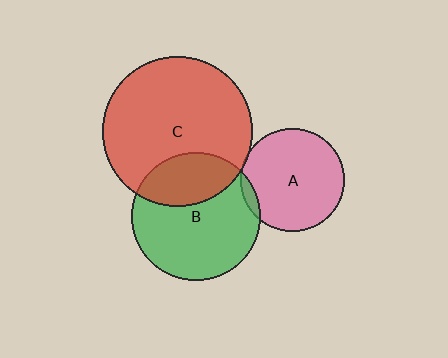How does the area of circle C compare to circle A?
Approximately 2.1 times.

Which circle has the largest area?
Circle C (red).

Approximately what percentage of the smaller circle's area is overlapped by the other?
Approximately 5%.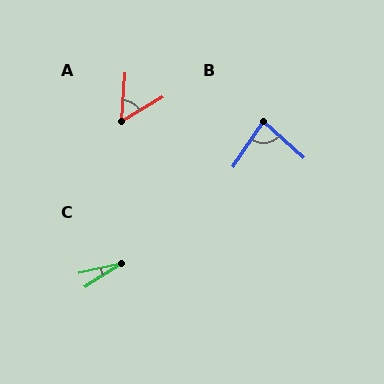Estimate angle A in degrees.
Approximately 55 degrees.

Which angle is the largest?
B, at approximately 82 degrees.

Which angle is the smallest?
C, at approximately 19 degrees.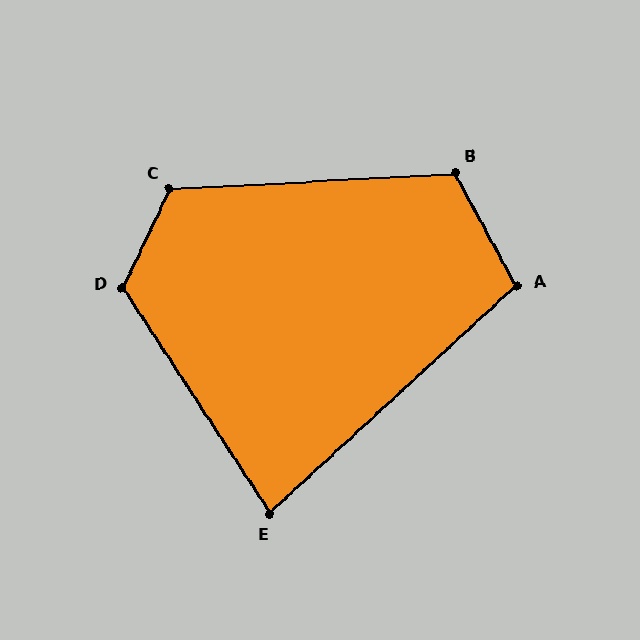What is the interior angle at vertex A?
Approximately 104 degrees (obtuse).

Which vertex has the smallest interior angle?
E, at approximately 81 degrees.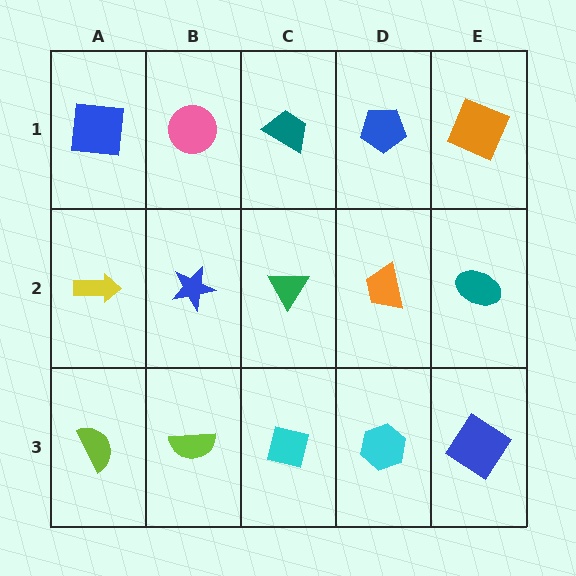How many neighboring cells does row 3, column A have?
2.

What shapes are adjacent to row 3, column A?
A yellow arrow (row 2, column A), a lime semicircle (row 3, column B).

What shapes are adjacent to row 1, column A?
A yellow arrow (row 2, column A), a pink circle (row 1, column B).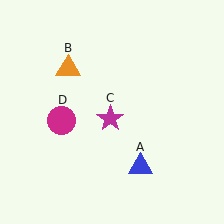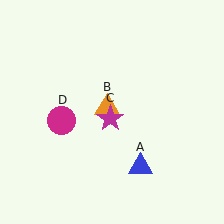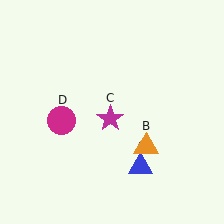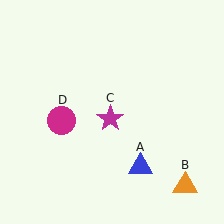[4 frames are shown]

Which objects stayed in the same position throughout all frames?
Blue triangle (object A) and magenta star (object C) and magenta circle (object D) remained stationary.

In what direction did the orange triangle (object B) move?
The orange triangle (object B) moved down and to the right.